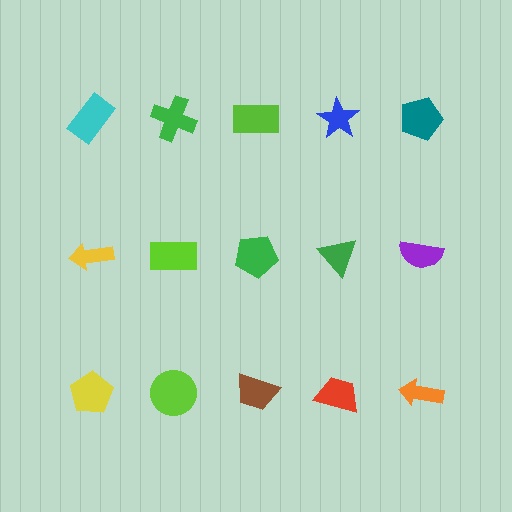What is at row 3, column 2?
A lime circle.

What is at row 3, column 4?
A red trapezoid.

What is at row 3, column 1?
A yellow pentagon.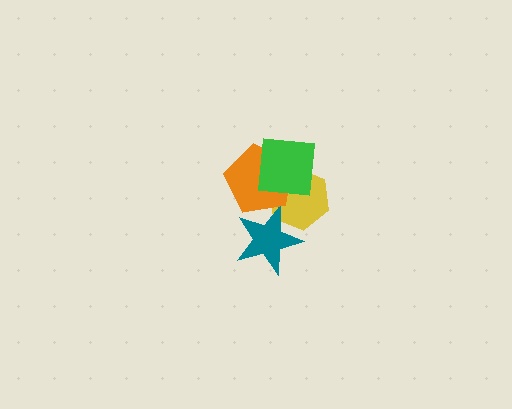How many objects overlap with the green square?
2 objects overlap with the green square.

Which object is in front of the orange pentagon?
The green square is in front of the orange pentagon.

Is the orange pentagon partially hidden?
Yes, it is partially covered by another shape.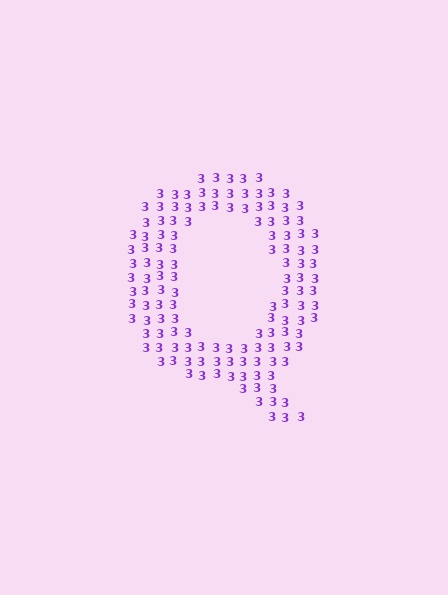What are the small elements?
The small elements are digit 3's.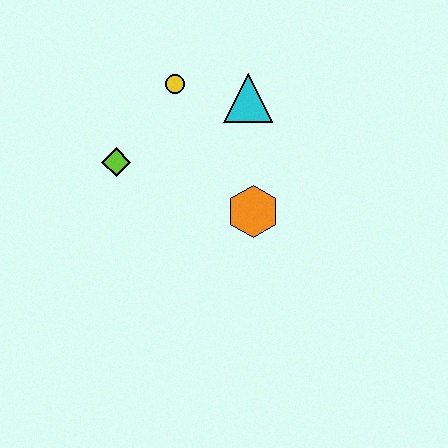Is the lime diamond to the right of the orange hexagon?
No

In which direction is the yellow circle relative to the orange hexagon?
The yellow circle is above the orange hexagon.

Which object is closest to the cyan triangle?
The yellow circle is closest to the cyan triangle.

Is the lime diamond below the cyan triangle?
Yes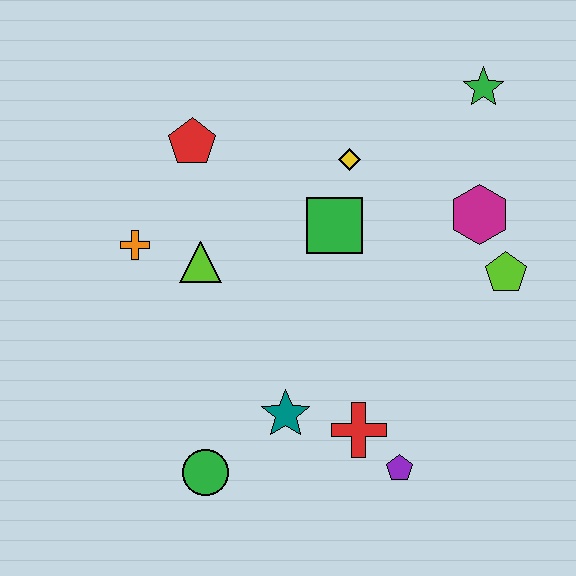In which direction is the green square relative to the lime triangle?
The green square is to the right of the lime triangle.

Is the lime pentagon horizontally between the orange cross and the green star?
No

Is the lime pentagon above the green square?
No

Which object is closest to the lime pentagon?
The magenta hexagon is closest to the lime pentagon.